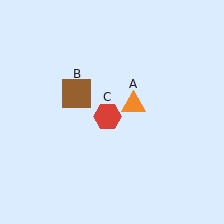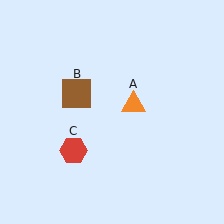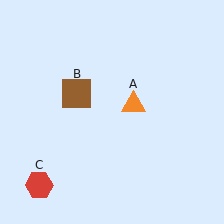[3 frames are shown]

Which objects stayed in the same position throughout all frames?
Orange triangle (object A) and brown square (object B) remained stationary.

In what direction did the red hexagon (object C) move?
The red hexagon (object C) moved down and to the left.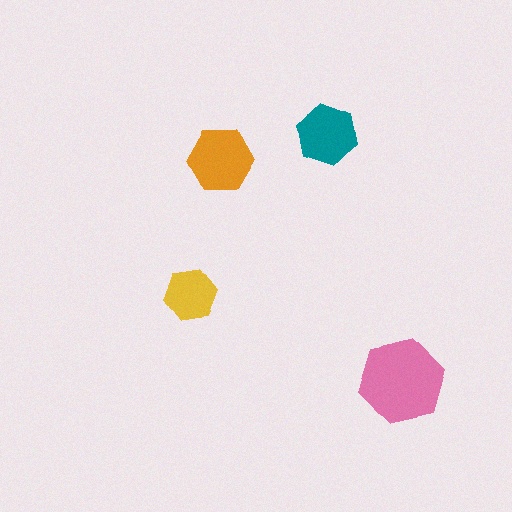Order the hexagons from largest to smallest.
the pink one, the orange one, the teal one, the yellow one.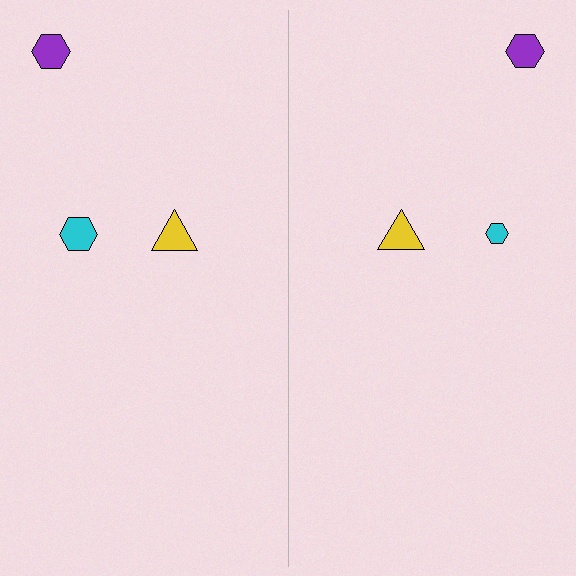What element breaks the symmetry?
The cyan hexagon on the right side has a different size than its mirror counterpart.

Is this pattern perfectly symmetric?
No, the pattern is not perfectly symmetric. The cyan hexagon on the right side has a different size than its mirror counterpart.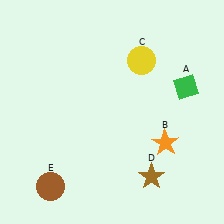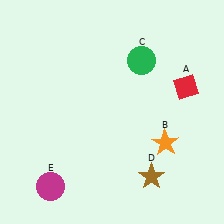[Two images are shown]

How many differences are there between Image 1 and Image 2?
There are 3 differences between the two images.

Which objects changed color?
A changed from green to red. C changed from yellow to green. E changed from brown to magenta.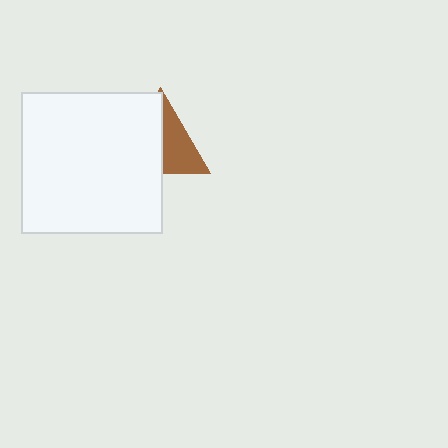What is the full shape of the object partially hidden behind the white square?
The partially hidden object is a brown triangle.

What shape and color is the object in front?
The object in front is a white square.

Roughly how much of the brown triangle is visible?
A small part of it is visible (roughly 45%).